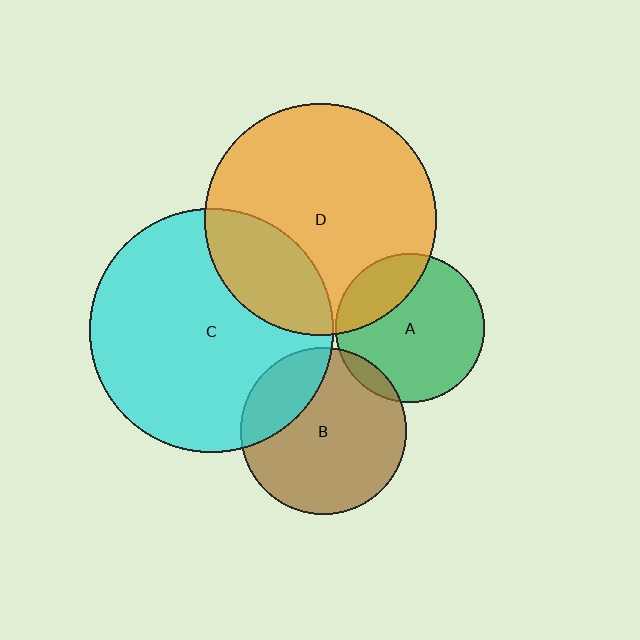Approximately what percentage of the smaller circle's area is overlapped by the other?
Approximately 25%.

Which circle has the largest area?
Circle C (cyan).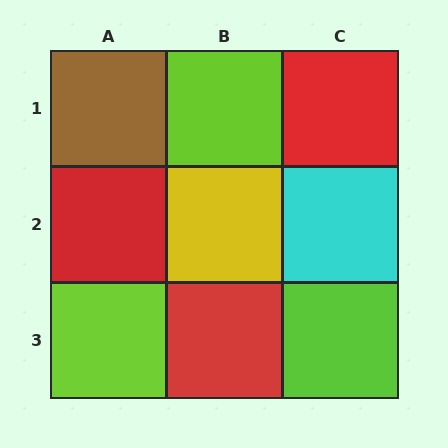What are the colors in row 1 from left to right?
Brown, lime, red.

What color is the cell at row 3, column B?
Red.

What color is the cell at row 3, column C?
Lime.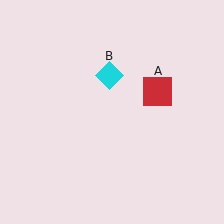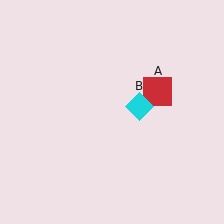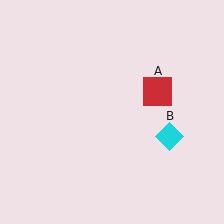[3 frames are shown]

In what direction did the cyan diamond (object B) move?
The cyan diamond (object B) moved down and to the right.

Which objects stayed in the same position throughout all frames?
Red square (object A) remained stationary.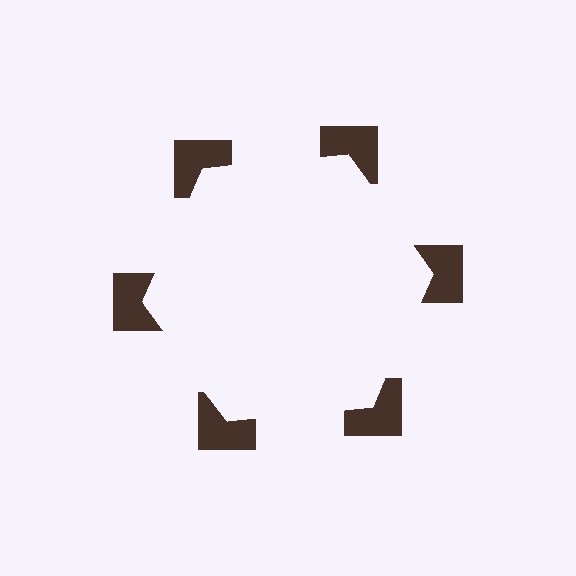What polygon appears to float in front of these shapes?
An illusory hexagon — its edges are inferred from the aligned wedge cuts in the notched squares, not physically drawn.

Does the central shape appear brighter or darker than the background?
It typically appears slightly brighter than the background, even though no actual brightness change is drawn.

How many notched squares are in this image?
There are 6 — one at each vertex of the illusory hexagon.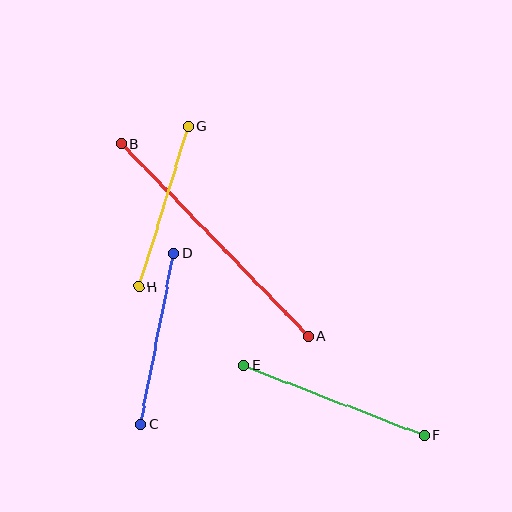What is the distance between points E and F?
The distance is approximately 194 pixels.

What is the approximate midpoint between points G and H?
The midpoint is at approximately (163, 207) pixels.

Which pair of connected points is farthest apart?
Points A and B are farthest apart.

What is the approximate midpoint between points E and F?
The midpoint is at approximately (334, 400) pixels.